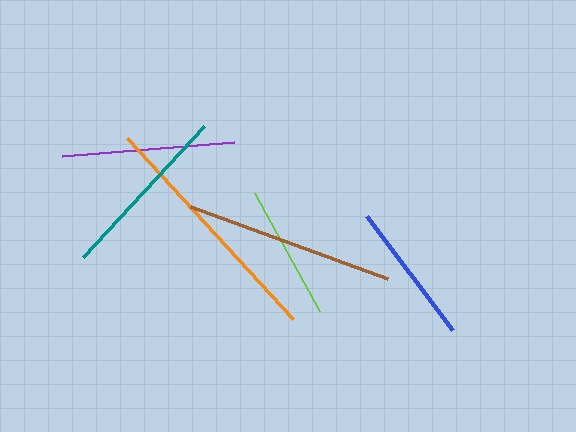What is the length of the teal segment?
The teal segment is approximately 178 pixels long.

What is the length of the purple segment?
The purple segment is approximately 173 pixels long.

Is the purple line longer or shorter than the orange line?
The orange line is longer than the purple line.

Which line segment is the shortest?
The lime line is the shortest at approximately 135 pixels.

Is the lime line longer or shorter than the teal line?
The teal line is longer than the lime line.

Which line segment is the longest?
The orange line is the longest at approximately 246 pixels.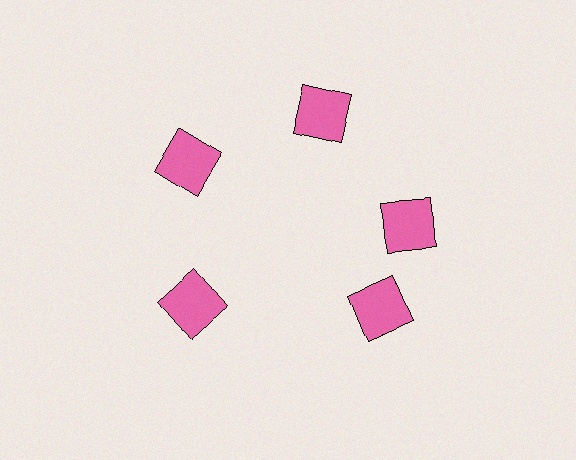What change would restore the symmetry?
The symmetry would be restored by rotating it back into even spacing with its neighbors so that all 5 squares sit at equal angles and equal distance from the center.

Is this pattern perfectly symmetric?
No. The 5 pink squares are arranged in a ring, but one element near the 5 o'clock position is rotated out of alignment along the ring, breaking the 5-fold rotational symmetry.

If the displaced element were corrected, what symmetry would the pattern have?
It would have 5-fold rotational symmetry — the pattern would map onto itself every 72 degrees.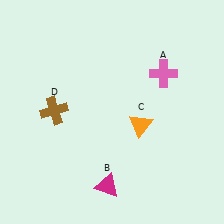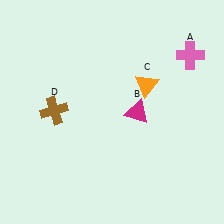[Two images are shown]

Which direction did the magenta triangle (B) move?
The magenta triangle (B) moved up.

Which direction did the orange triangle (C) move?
The orange triangle (C) moved up.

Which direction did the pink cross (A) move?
The pink cross (A) moved right.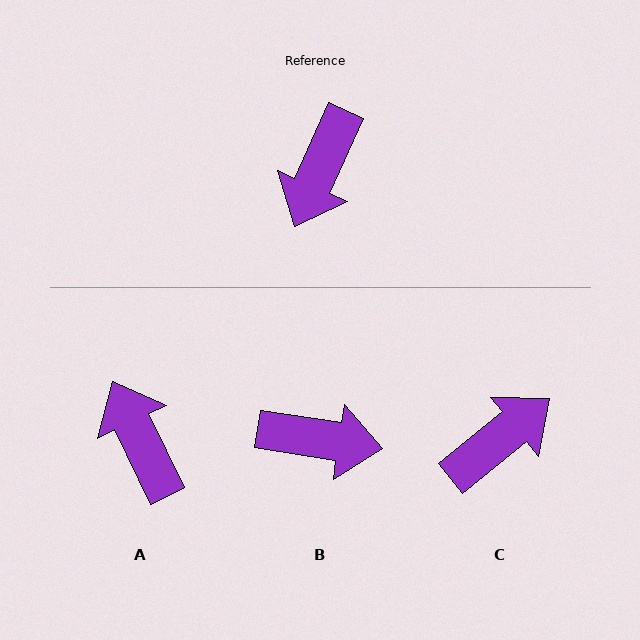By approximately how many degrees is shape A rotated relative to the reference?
Approximately 131 degrees clockwise.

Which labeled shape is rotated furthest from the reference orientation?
C, about 153 degrees away.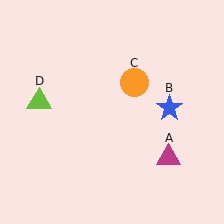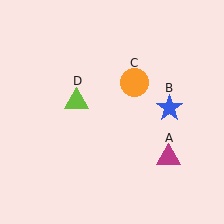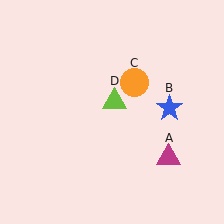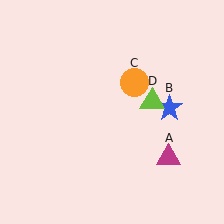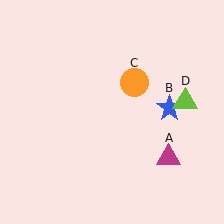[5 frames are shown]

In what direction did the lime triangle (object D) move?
The lime triangle (object D) moved right.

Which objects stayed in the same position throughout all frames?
Magenta triangle (object A) and blue star (object B) and orange circle (object C) remained stationary.